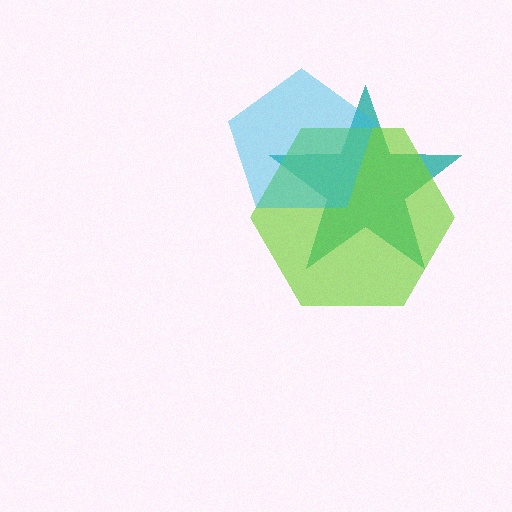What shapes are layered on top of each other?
The layered shapes are: a teal star, a lime hexagon, a cyan pentagon.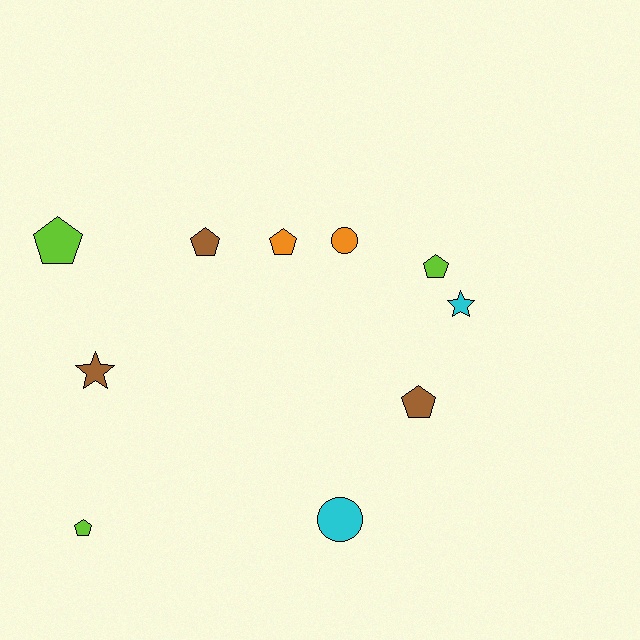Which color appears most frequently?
Brown, with 3 objects.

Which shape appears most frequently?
Pentagon, with 6 objects.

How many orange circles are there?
There is 1 orange circle.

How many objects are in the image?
There are 10 objects.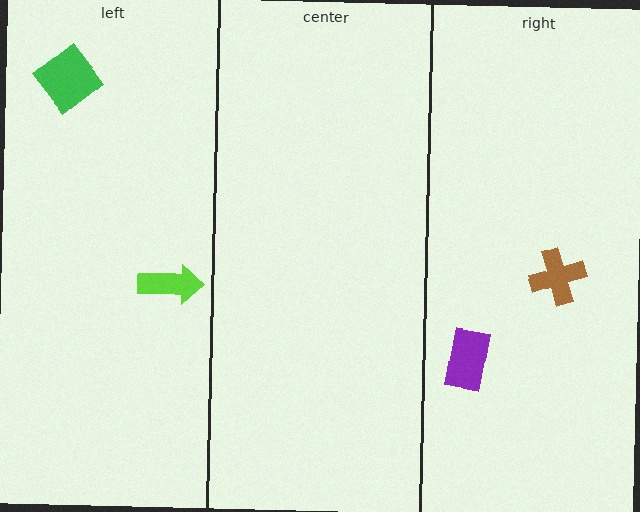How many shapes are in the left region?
2.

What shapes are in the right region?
The purple rectangle, the brown cross.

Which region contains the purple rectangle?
The right region.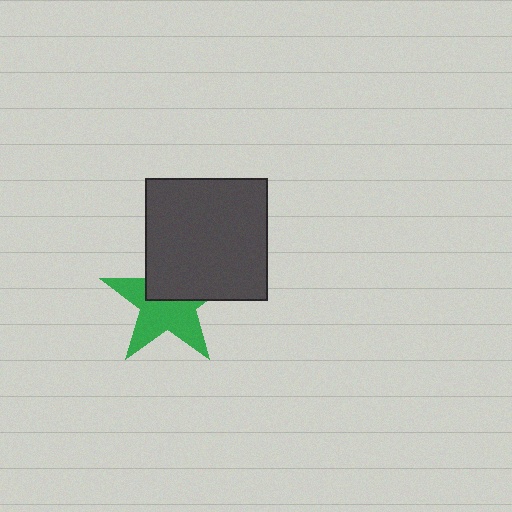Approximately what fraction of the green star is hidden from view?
Roughly 43% of the green star is hidden behind the dark gray square.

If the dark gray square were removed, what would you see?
You would see the complete green star.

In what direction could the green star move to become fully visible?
The green star could move down. That would shift it out from behind the dark gray square entirely.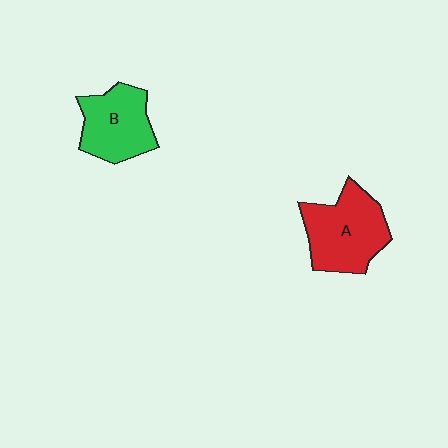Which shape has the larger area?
Shape A (red).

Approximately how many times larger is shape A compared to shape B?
Approximately 1.2 times.